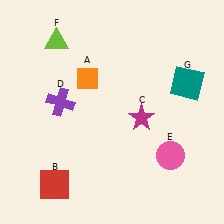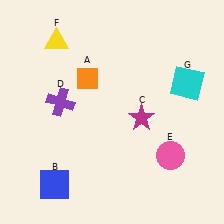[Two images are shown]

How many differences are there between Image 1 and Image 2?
There are 3 differences between the two images.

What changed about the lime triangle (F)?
In Image 1, F is lime. In Image 2, it changed to yellow.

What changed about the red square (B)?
In Image 1, B is red. In Image 2, it changed to blue.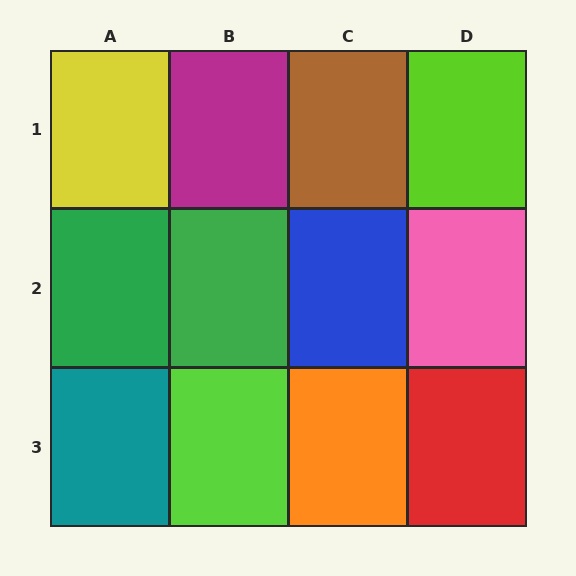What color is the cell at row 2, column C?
Blue.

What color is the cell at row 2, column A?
Green.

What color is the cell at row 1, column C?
Brown.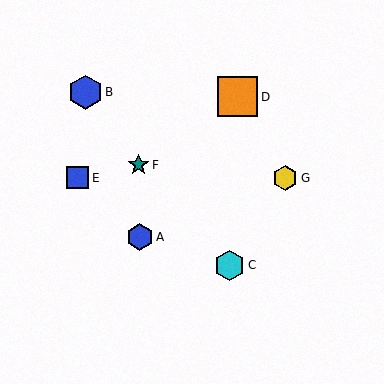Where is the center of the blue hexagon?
The center of the blue hexagon is at (140, 237).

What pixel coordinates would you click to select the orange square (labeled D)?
Click at (238, 97) to select the orange square D.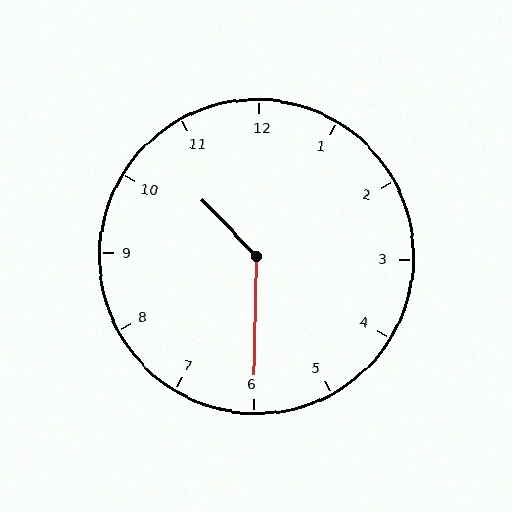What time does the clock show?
10:30.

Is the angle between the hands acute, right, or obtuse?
It is obtuse.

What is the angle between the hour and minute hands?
Approximately 135 degrees.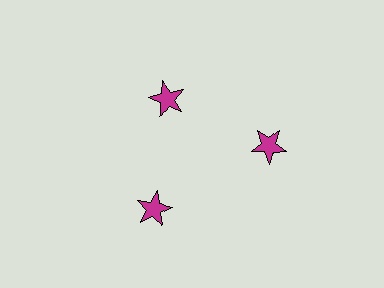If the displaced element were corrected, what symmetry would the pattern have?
It would have 3-fold rotational symmetry — the pattern would map onto itself every 120 degrees.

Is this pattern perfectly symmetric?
No. The 3 magenta stars are arranged in a ring, but one element near the 11 o'clock position is pulled inward toward the center, breaking the 3-fold rotational symmetry.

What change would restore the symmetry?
The symmetry would be restored by moving it outward, back onto the ring so that all 3 stars sit at equal angles and equal distance from the center.